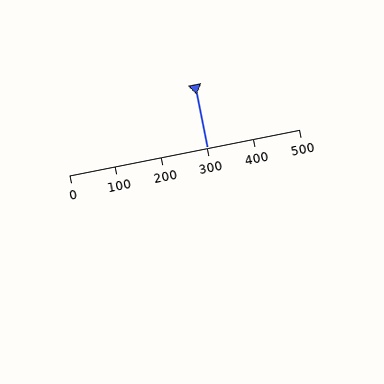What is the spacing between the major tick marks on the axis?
The major ticks are spaced 100 apart.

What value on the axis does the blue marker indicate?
The marker indicates approximately 300.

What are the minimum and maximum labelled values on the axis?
The axis runs from 0 to 500.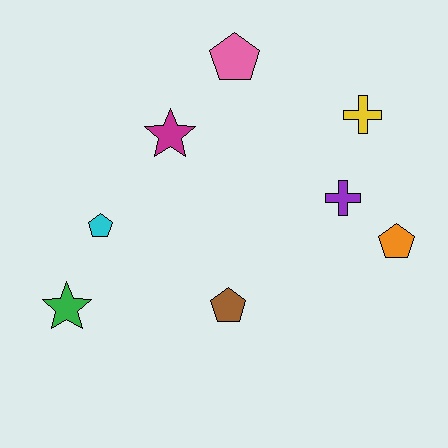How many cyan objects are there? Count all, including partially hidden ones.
There is 1 cyan object.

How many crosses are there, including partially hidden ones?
There are 2 crosses.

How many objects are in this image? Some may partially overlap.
There are 8 objects.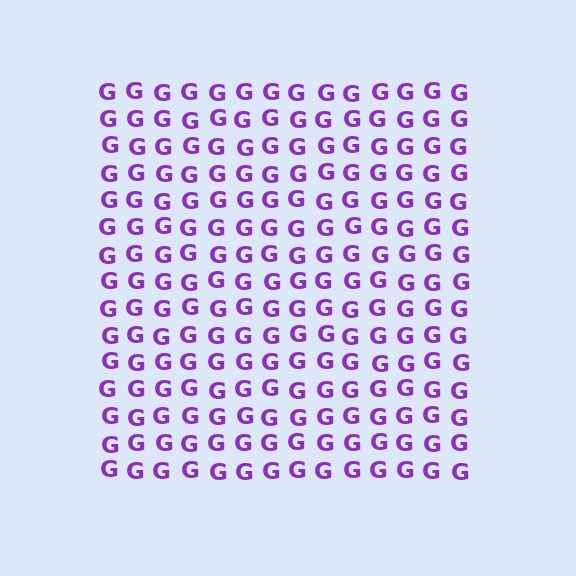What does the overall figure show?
The overall figure shows a square.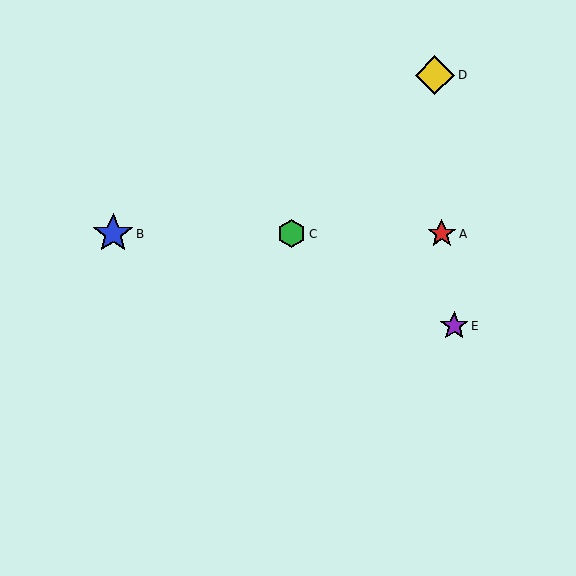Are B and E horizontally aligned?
No, B is at y≈234 and E is at y≈326.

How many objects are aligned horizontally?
3 objects (A, B, C) are aligned horizontally.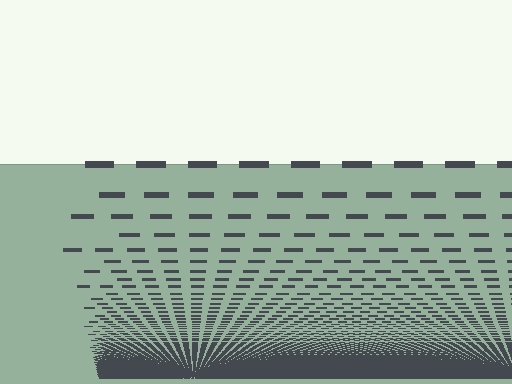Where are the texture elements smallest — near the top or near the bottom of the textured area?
Near the bottom.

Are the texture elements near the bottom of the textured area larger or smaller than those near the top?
Smaller. The gradient is inverted — elements near the bottom are smaller and denser.